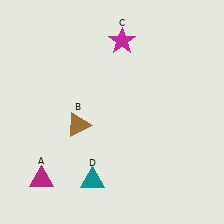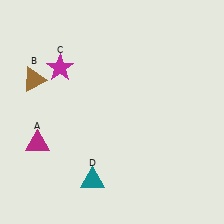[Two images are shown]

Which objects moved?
The objects that moved are: the magenta triangle (A), the brown triangle (B), the magenta star (C).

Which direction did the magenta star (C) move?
The magenta star (C) moved left.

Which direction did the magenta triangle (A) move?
The magenta triangle (A) moved up.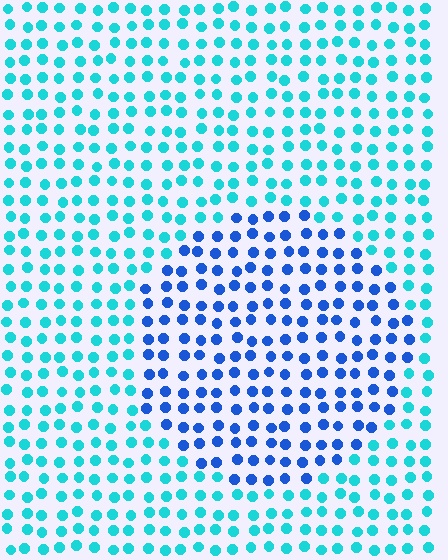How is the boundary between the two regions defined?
The boundary is defined purely by a slight shift in hue (about 40 degrees). Spacing, size, and orientation are identical on both sides.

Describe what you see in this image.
The image is filled with small cyan elements in a uniform arrangement. A circle-shaped region is visible where the elements are tinted to a slightly different hue, forming a subtle color boundary.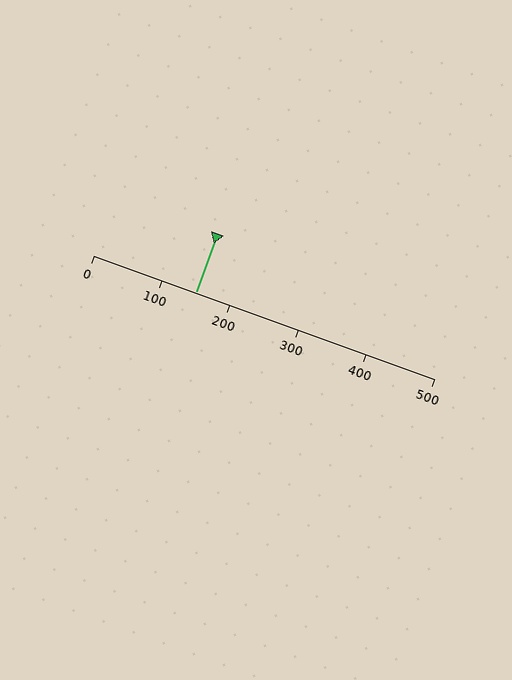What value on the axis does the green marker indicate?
The marker indicates approximately 150.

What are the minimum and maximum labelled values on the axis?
The axis runs from 0 to 500.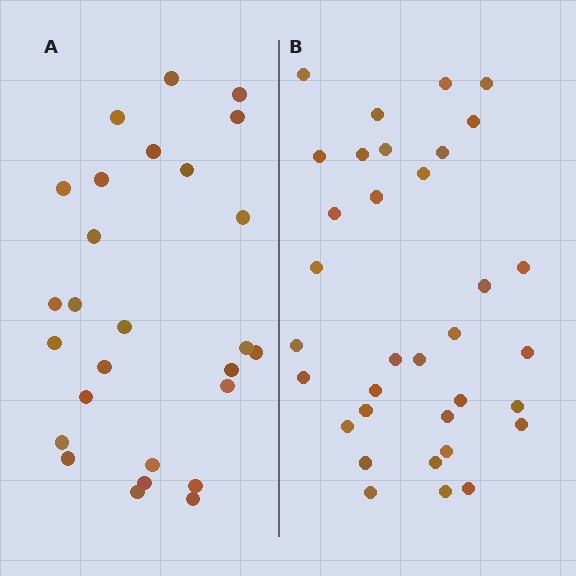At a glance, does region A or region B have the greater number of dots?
Region B (the right region) has more dots.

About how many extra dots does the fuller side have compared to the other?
Region B has roughly 8 or so more dots than region A.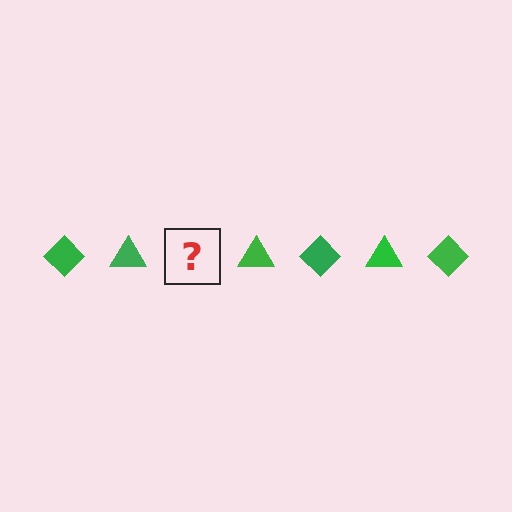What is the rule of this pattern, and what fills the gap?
The rule is that the pattern cycles through diamond, triangle shapes in green. The gap should be filled with a green diamond.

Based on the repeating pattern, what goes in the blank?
The blank should be a green diamond.